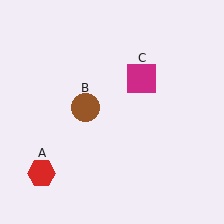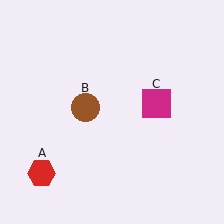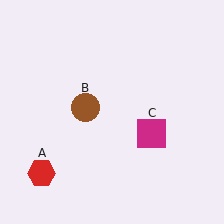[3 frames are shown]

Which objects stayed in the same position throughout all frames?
Red hexagon (object A) and brown circle (object B) remained stationary.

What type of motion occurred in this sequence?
The magenta square (object C) rotated clockwise around the center of the scene.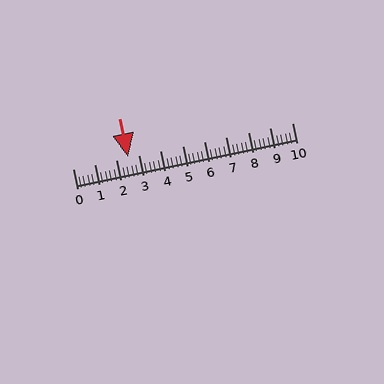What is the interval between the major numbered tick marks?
The major tick marks are spaced 1 units apart.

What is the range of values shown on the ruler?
The ruler shows values from 0 to 10.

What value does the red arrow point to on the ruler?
The red arrow points to approximately 2.5.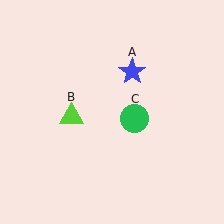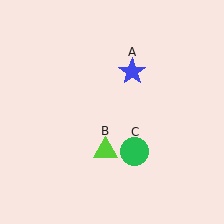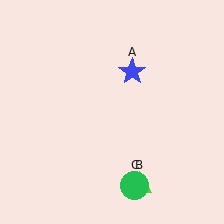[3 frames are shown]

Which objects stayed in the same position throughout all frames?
Blue star (object A) remained stationary.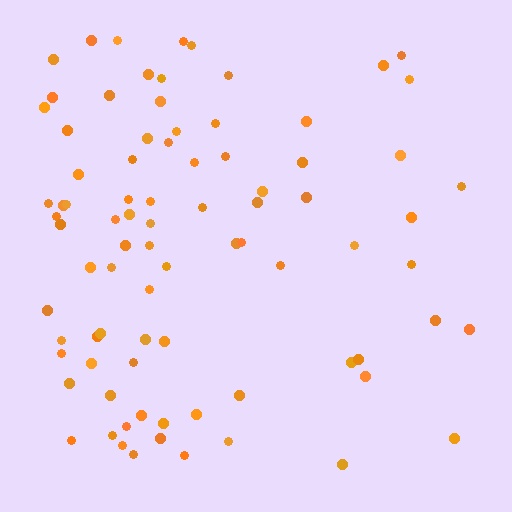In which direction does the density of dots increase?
From right to left, with the left side densest.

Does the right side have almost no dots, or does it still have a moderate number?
Still a moderate number, just noticeably fewer than the left.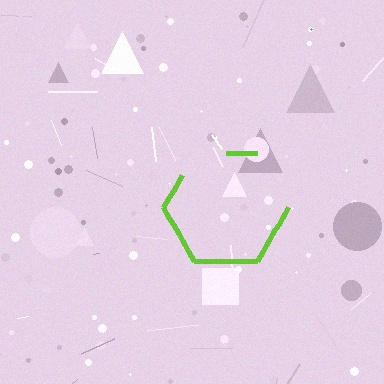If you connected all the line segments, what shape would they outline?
They would outline a hexagon.